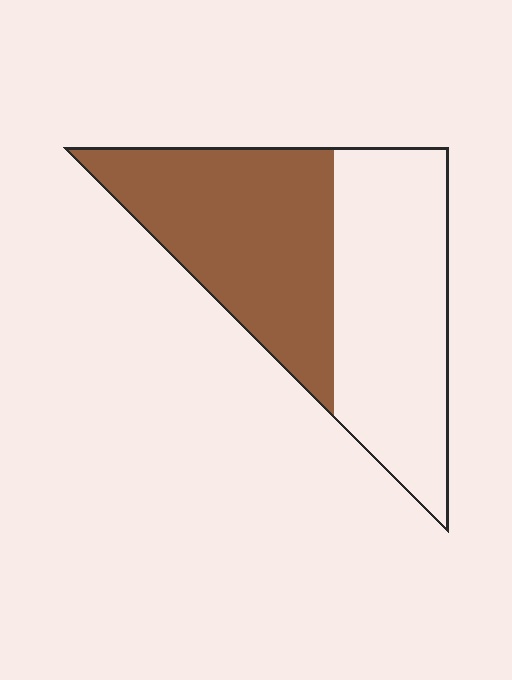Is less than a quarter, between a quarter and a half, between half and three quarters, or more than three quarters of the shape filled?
Between a quarter and a half.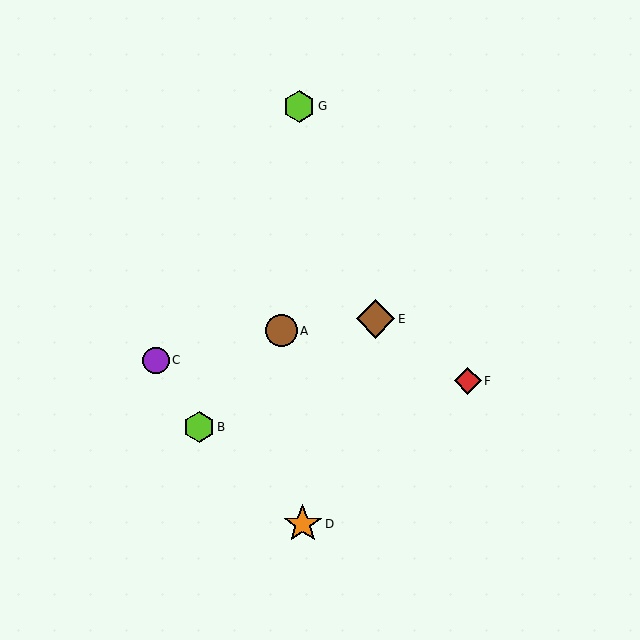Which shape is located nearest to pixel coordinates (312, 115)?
The lime hexagon (labeled G) at (299, 106) is nearest to that location.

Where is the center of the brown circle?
The center of the brown circle is at (281, 331).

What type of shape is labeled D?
Shape D is an orange star.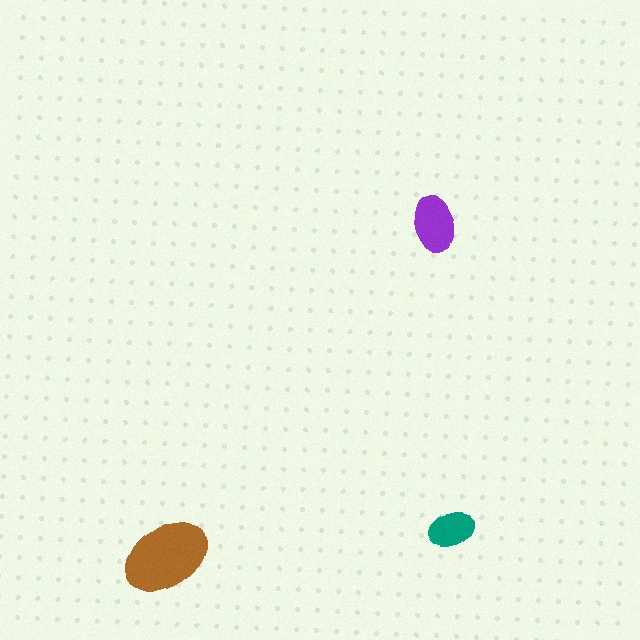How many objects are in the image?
There are 3 objects in the image.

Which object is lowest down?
The brown ellipse is bottommost.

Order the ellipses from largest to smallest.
the brown one, the purple one, the teal one.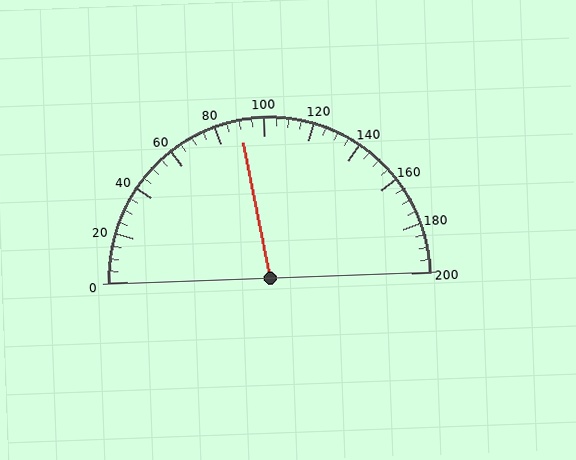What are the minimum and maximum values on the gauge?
The gauge ranges from 0 to 200.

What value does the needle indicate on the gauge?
The needle indicates approximately 90.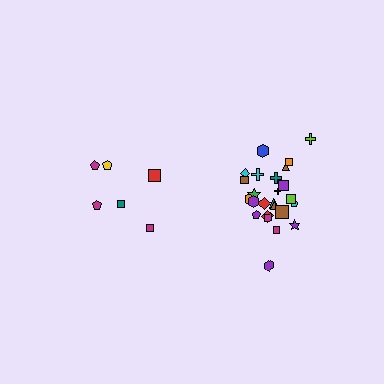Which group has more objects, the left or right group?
The right group.